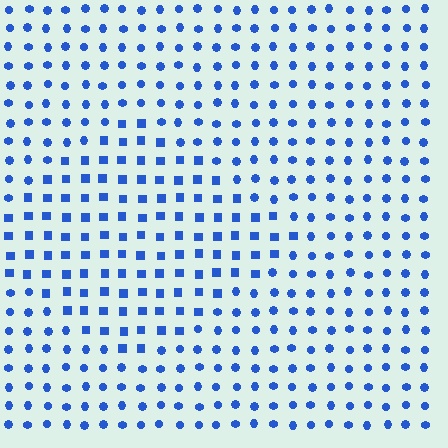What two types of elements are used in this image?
The image uses squares inside the diamond region and circles outside it.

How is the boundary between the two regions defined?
The boundary is defined by a change in element shape: squares inside vs. circles outside. All elements share the same color and spacing.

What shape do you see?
I see a diamond.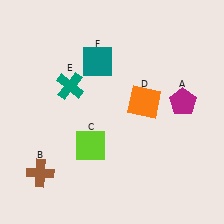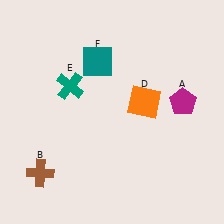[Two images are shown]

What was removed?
The lime square (C) was removed in Image 2.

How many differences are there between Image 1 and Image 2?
There is 1 difference between the two images.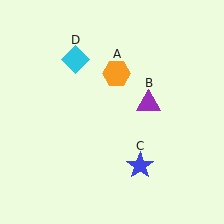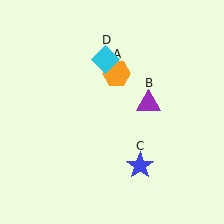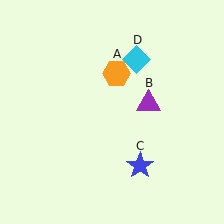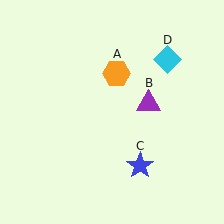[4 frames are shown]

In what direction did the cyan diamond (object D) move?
The cyan diamond (object D) moved right.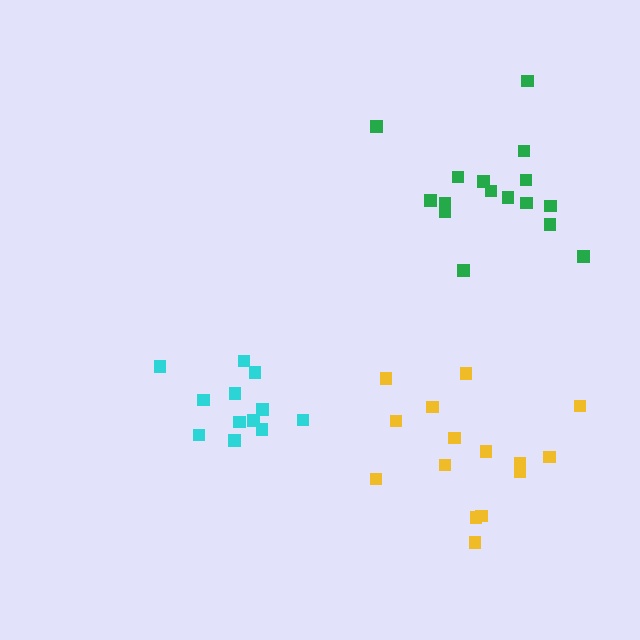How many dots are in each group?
Group 1: 16 dots, Group 2: 12 dots, Group 3: 15 dots (43 total).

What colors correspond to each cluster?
The clusters are colored: green, cyan, yellow.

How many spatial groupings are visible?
There are 3 spatial groupings.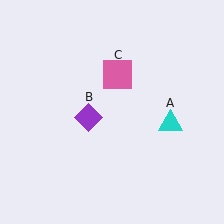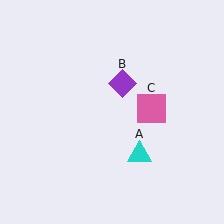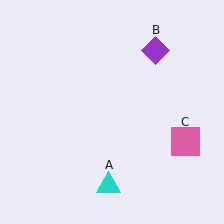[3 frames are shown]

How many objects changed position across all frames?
3 objects changed position: cyan triangle (object A), purple diamond (object B), pink square (object C).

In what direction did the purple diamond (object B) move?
The purple diamond (object B) moved up and to the right.